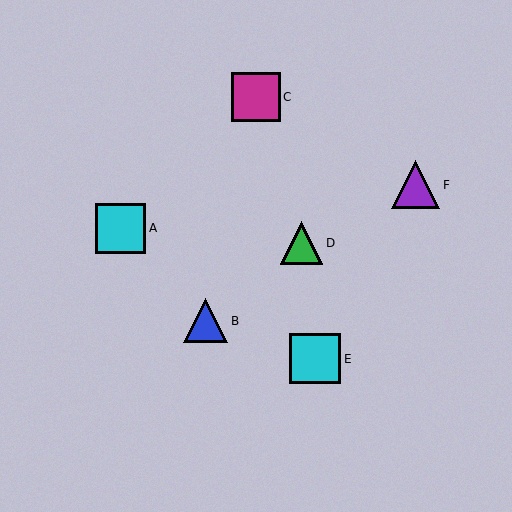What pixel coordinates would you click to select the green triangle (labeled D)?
Click at (301, 243) to select the green triangle D.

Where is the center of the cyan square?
The center of the cyan square is at (315, 359).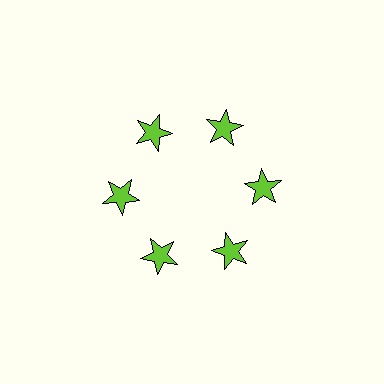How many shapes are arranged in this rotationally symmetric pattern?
There are 6 shapes, arranged in 6 groups of 1.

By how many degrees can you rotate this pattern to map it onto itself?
The pattern maps onto itself every 60 degrees of rotation.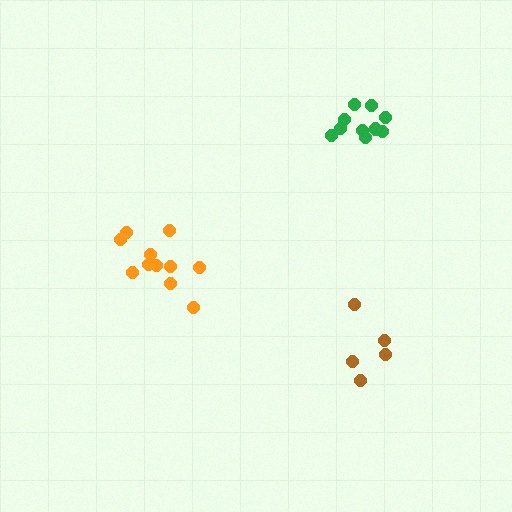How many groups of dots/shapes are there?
There are 3 groups.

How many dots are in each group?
Group 1: 5 dots, Group 2: 11 dots, Group 3: 11 dots (27 total).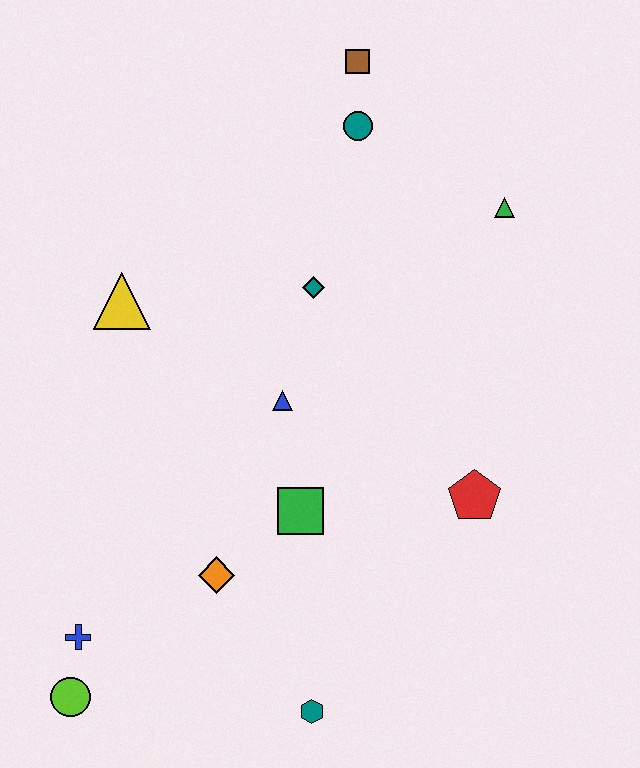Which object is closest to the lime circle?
The blue cross is closest to the lime circle.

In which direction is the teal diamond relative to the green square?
The teal diamond is above the green square.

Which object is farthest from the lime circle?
The brown square is farthest from the lime circle.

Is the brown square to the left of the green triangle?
Yes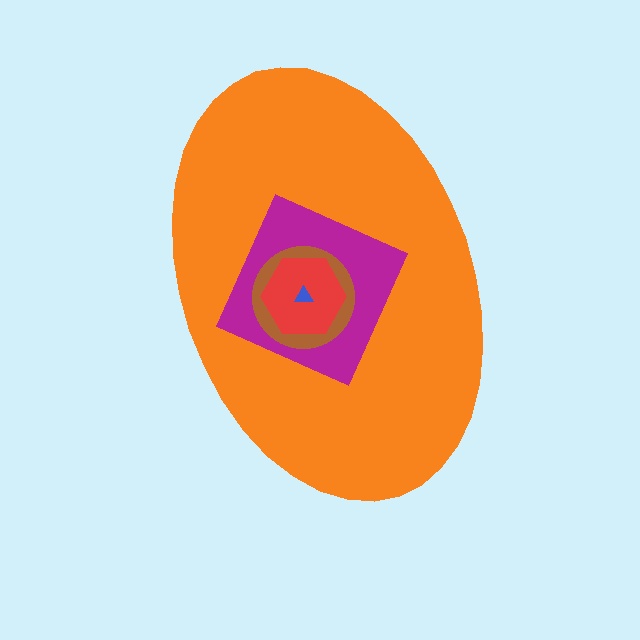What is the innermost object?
The blue triangle.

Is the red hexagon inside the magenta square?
Yes.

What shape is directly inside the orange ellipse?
The magenta square.